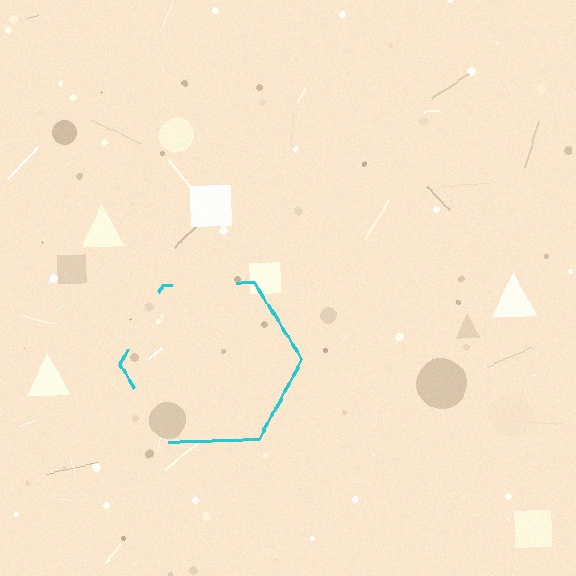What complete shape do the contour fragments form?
The contour fragments form a hexagon.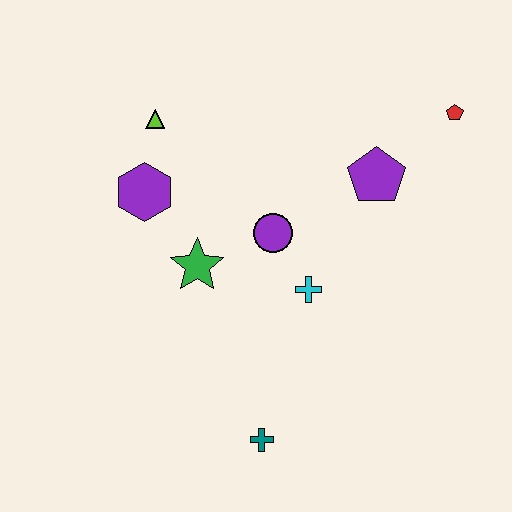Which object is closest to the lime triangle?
The purple hexagon is closest to the lime triangle.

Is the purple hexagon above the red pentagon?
No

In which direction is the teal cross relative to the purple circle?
The teal cross is below the purple circle.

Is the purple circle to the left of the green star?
No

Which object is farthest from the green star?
The red pentagon is farthest from the green star.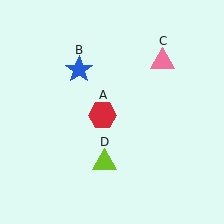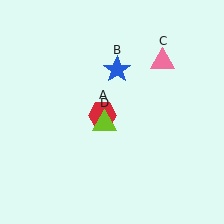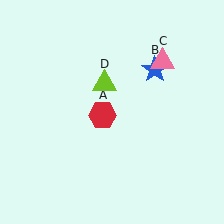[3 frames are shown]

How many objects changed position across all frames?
2 objects changed position: blue star (object B), lime triangle (object D).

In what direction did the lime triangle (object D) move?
The lime triangle (object D) moved up.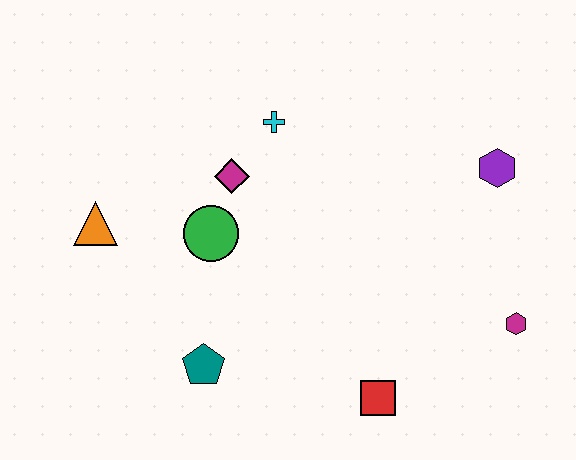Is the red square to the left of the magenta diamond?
No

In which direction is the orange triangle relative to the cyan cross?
The orange triangle is to the left of the cyan cross.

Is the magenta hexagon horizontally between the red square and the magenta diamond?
No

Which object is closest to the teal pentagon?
The green circle is closest to the teal pentagon.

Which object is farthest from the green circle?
The magenta hexagon is farthest from the green circle.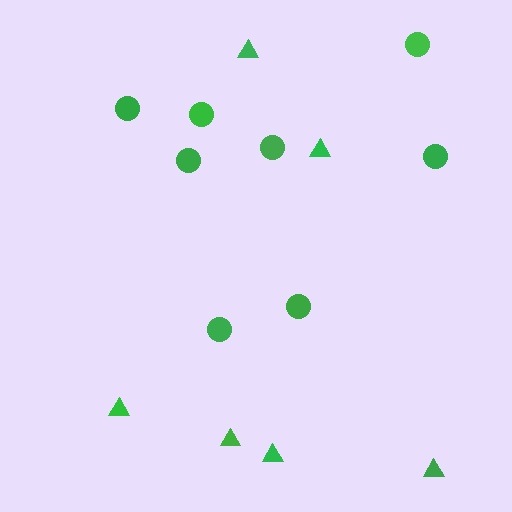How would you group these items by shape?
There are 2 groups: one group of circles (8) and one group of triangles (6).